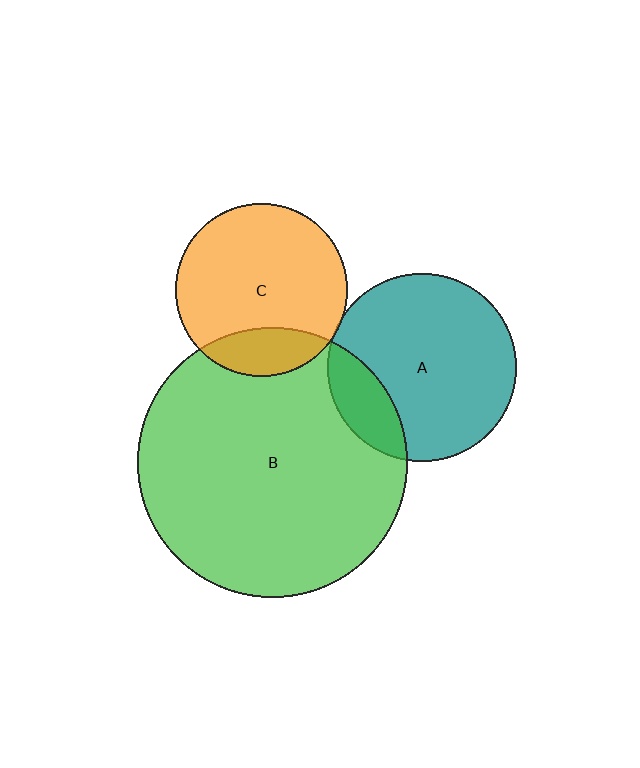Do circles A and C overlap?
Yes.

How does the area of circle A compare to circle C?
Approximately 1.2 times.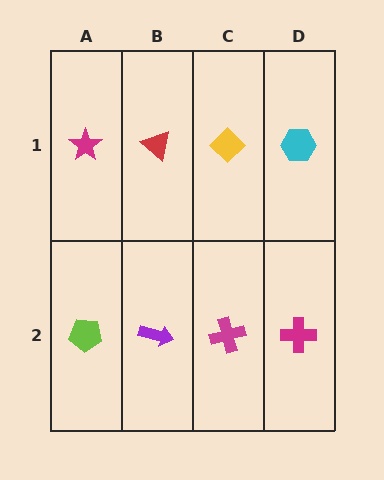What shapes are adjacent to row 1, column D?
A magenta cross (row 2, column D), a yellow diamond (row 1, column C).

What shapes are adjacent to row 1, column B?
A purple arrow (row 2, column B), a magenta star (row 1, column A), a yellow diamond (row 1, column C).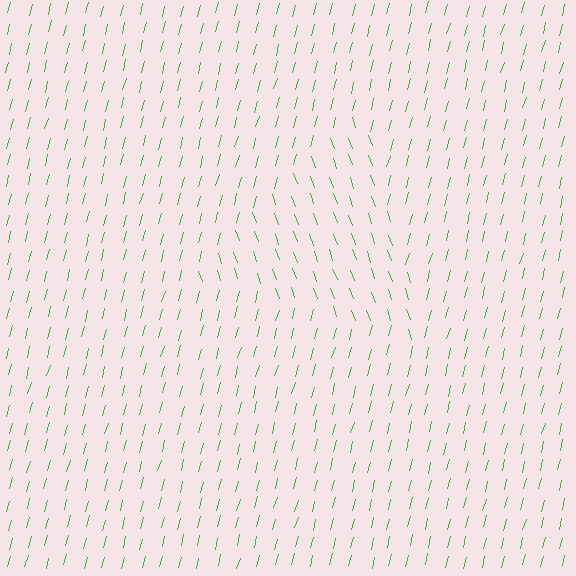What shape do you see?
I see a triangle.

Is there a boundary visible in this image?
Yes, there is a texture boundary formed by a change in line orientation.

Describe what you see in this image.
The image is filled with small green line segments. A triangle region in the image has lines oriented differently from the surrounding lines, creating a visible texture boundary.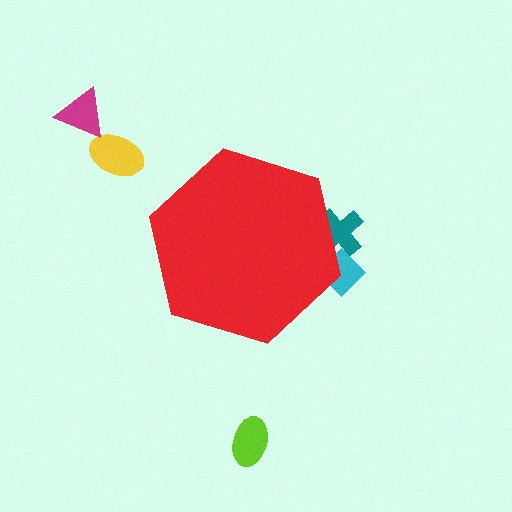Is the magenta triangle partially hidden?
No, the magenta triangle is fully visible.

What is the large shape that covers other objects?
A red hexagon.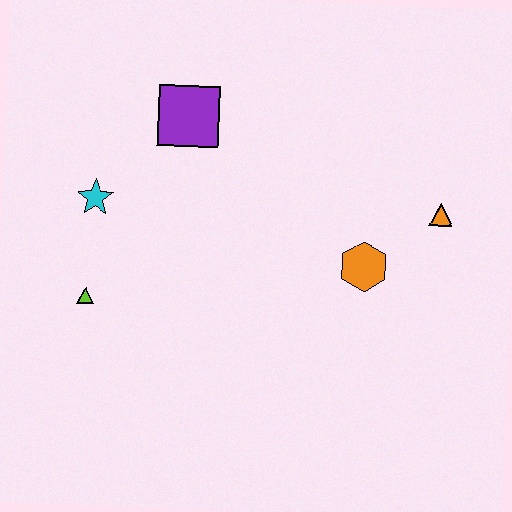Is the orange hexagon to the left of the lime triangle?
No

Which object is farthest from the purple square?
The orange triangle is farthest from the purple square.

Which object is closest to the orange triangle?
The orange hexagon is closest to the orange triangle.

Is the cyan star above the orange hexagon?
Yes